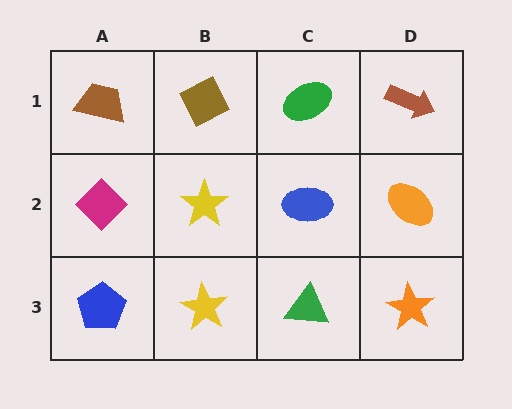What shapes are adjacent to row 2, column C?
A green ellipse (row 1, column C), a green triangle (row 3, column C), a yellow star (row 2, column B), an orange ellipse (row 2, column D).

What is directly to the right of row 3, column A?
A yellow star.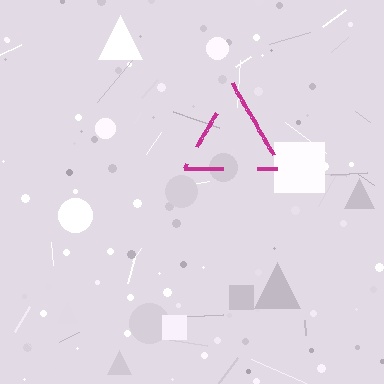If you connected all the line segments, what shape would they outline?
They would outline a triangle.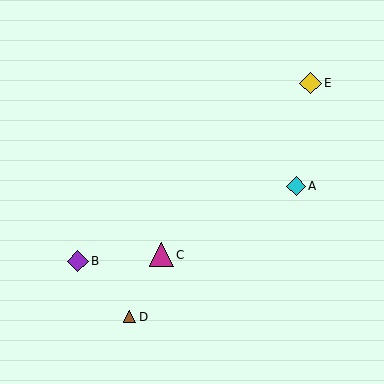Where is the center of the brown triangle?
The center of the brown triangle is at (130, 317).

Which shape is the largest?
The magenta triangle (labeled C) is the largest.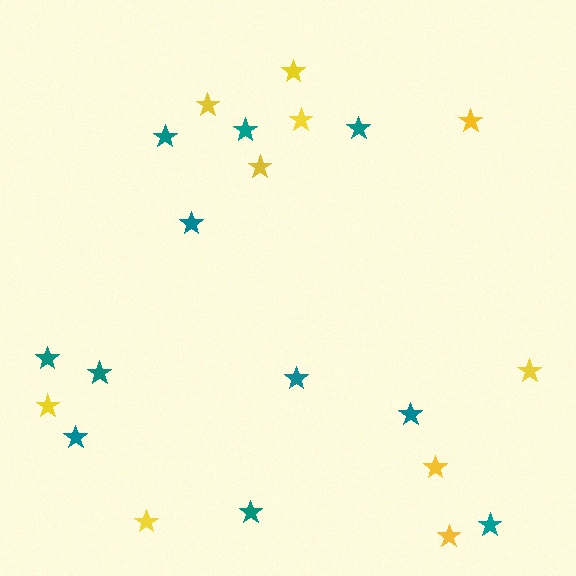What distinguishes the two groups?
There are 2 groups: one group of teal stars (11) and one group of yellow stars (10).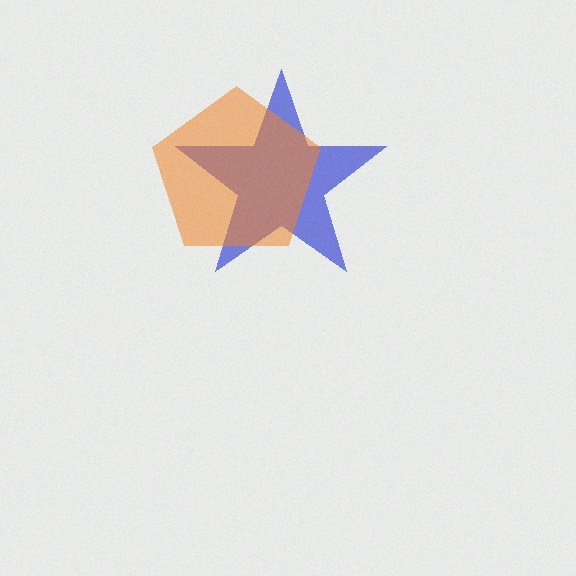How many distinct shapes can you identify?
There are 2 distinct shapes: a blue star, an orange pentagon.